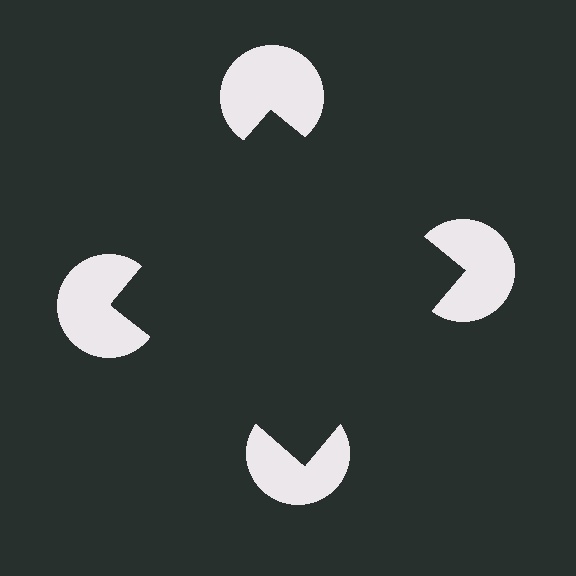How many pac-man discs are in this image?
There are 4 — one at each vertex of the illusory square.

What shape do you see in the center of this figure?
An illusory square — its edges are inferred from the aligned wedge cuts in the pac-man discs, not physically drawn.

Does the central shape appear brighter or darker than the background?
It typically appears slightly darker than the background, even though no actual brightness change is drawn.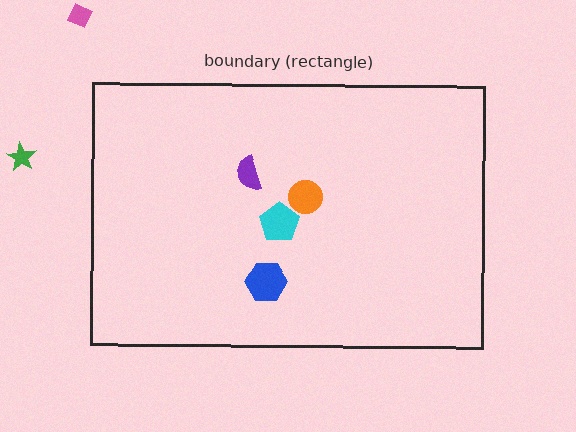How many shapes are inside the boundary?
4 inside, 2 outside.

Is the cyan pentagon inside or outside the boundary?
Inside.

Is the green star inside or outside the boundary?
Outside.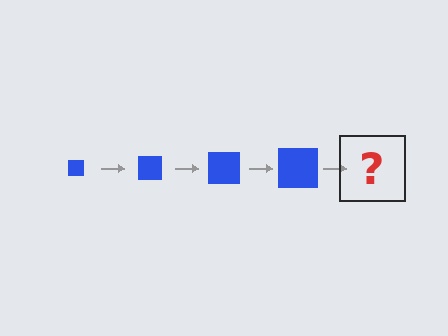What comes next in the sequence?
The next element should be a blue square, larger than the previous one.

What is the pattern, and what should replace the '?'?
The pattern is that the square gets progressively larger each step. The '?' should be a blue square, larger than the previous one.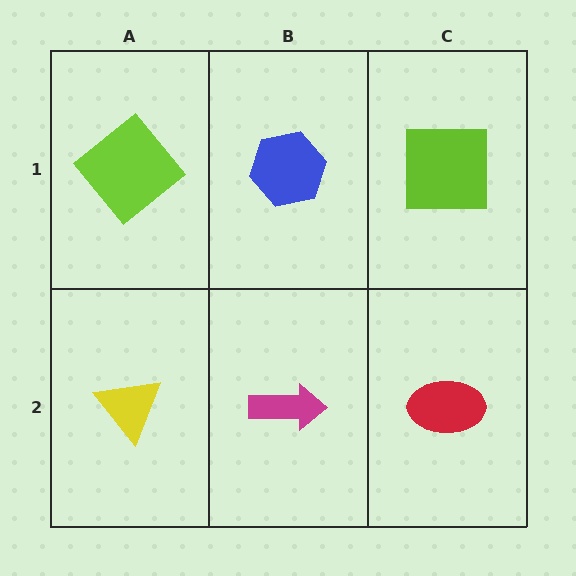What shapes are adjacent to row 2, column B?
A blue hexagon (row 1, column B), a yellow triangle (row 2, column A), a red ellipse (row 2, column C).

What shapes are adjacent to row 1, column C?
A red ellipse (row 2, column C), a blue hexagon (row 1, column B).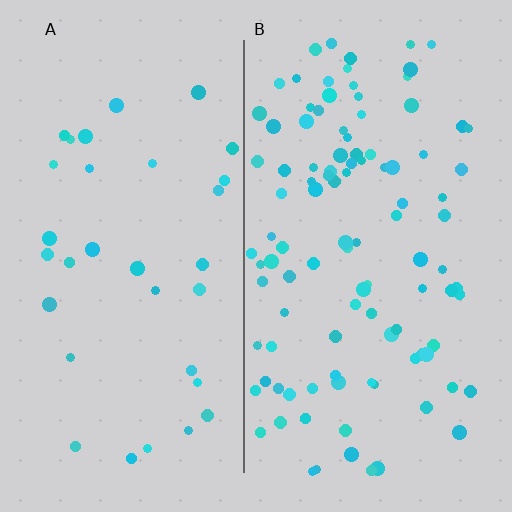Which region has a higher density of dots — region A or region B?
B (the right).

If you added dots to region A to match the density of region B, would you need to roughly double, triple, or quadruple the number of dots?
Approximately triple.